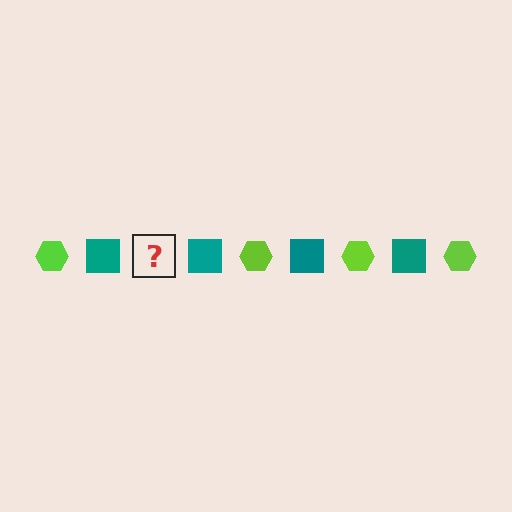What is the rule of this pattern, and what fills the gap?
The rule is that the pattern alternates between lime hexagon and teal square. The gap should be filled with a lime hexagon.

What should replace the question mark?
The question mark should be replaced with a lime hexagon.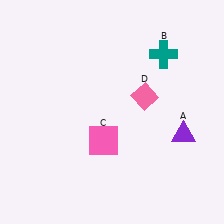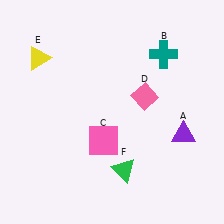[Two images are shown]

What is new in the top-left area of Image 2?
A yellow triangle (E) was added in the top-left area of Image 2.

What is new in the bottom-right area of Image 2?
A green triangle (F) was added in the bottom-right area of Image 2.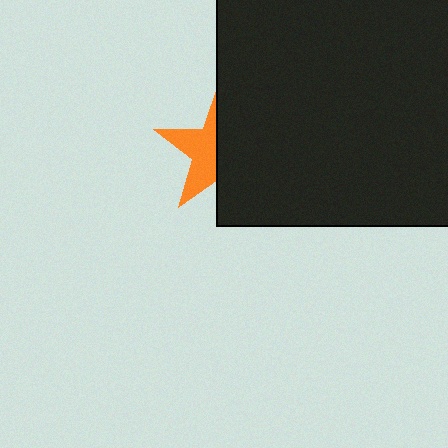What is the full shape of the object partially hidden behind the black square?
The partially hidden object is an orange star.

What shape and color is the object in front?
The object in front is a black square.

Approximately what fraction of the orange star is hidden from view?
Roughly 56% of the orange star is hidden behind the black square.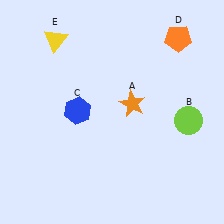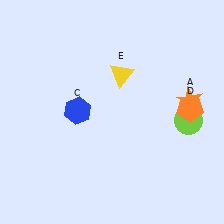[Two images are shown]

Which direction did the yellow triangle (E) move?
The yellow triangle (E) moved right.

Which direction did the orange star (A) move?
The orange star (A) moved right.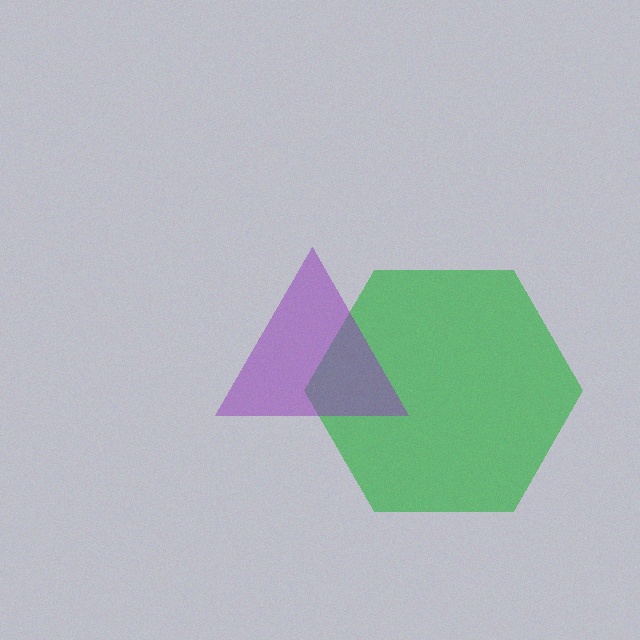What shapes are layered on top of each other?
The layered shapes are: a green hexagon, a purple triangle.